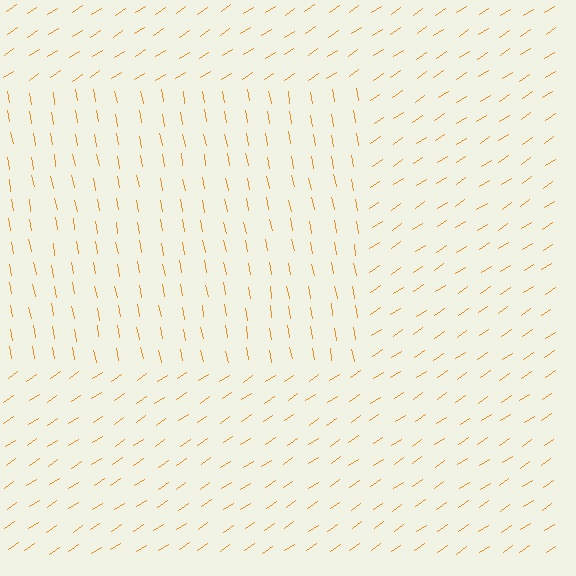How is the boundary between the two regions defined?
The boundary is defined purely by a change in line orientation (approximately 66 degrees difference). All lines are the same color and thickness.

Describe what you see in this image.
The image is filled with small orange line segments. A rectangle region in the image has lines oriented differently from the surrounding lines, creating a visible texture boundary.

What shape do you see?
I see a rectangle.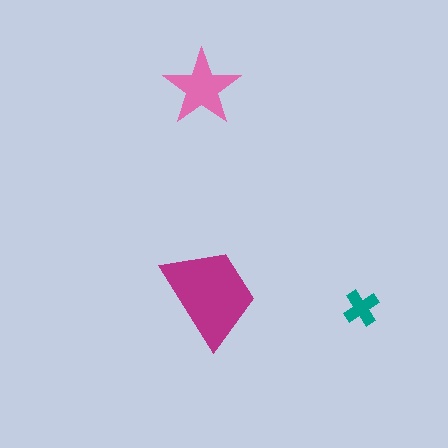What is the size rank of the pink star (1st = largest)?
2nd.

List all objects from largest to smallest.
The magenta trapezoid, the pink star, the teal cross.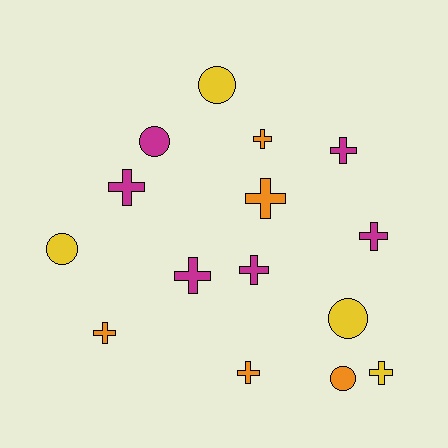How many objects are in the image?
There are 15 objects.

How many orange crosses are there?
There are 4 orange crosses.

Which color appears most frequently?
Magenta, with 6 objects.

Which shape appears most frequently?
Cross, with 10 objects.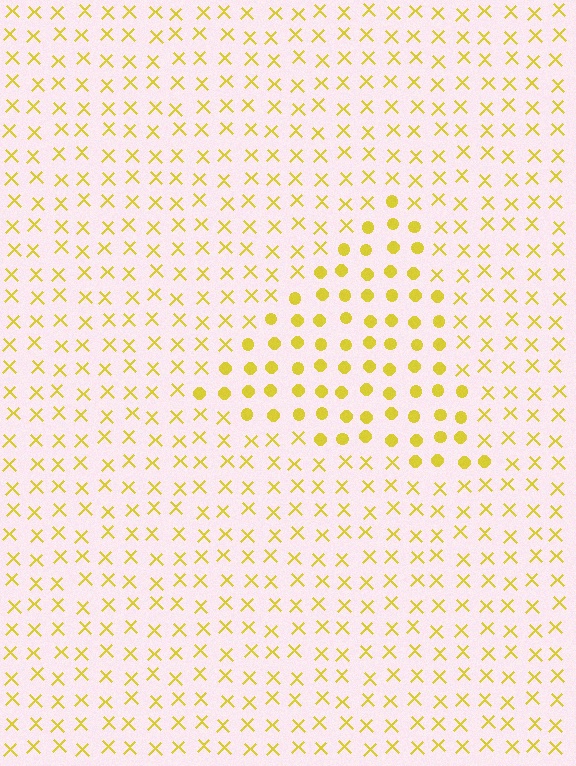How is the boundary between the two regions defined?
The boundary is defined by a change in element shape: circles inside vs. X marks outside. All elements share the same color and spacing.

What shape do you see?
I see a triangle.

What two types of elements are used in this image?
The image uses circles inside the triangle region and X marks outside it.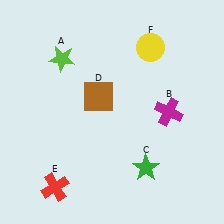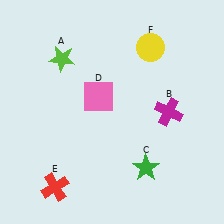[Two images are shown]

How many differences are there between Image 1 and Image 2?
There is 1 difference between the two images.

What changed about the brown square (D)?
In Image 1, D is brown. In Image 2, it changed to pink.